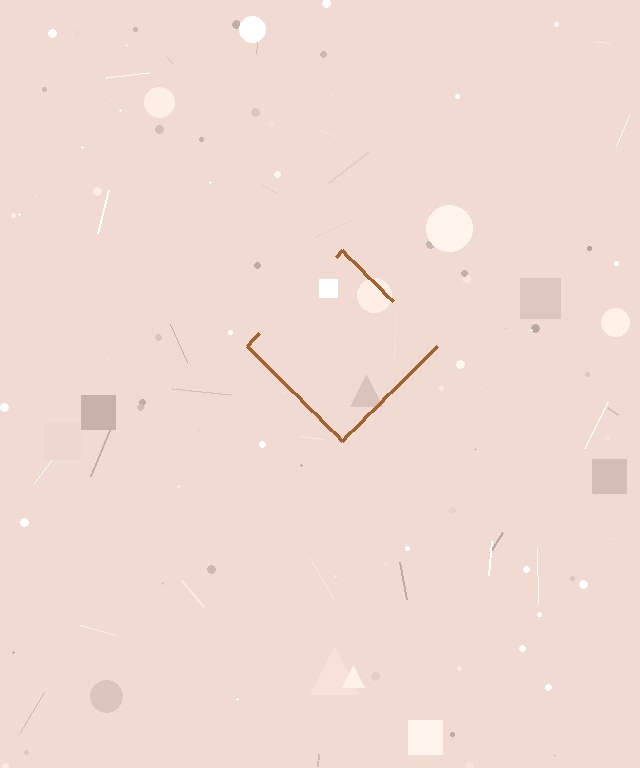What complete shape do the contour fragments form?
The contour fragments form a diamond.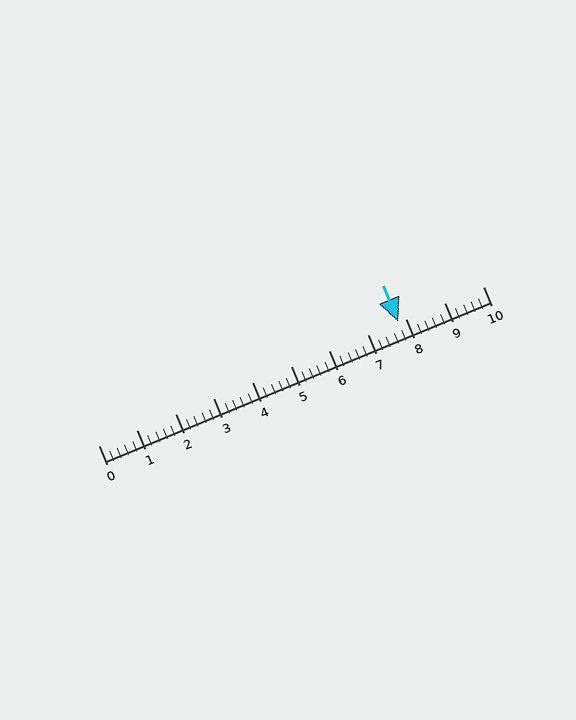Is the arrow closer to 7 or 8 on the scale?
The arrow is closer to 8.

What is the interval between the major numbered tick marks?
The major tick marks are spaced 1 units apart.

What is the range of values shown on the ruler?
The ruler shows values from 0 to 10.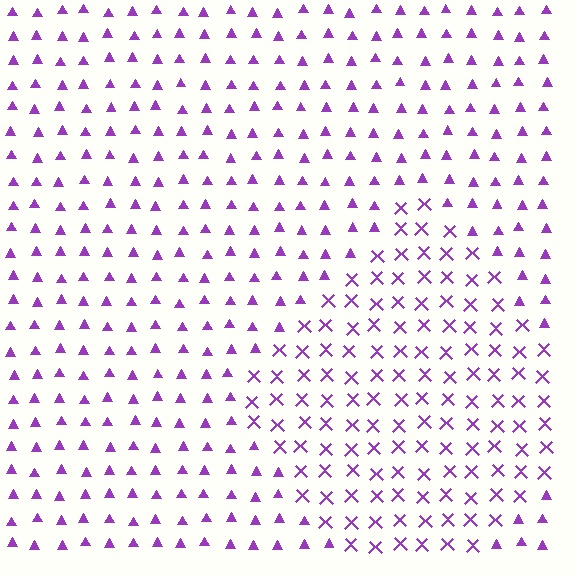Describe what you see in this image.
The image is filled with small purple elements arranged in a uniform grid. A diamond-shaped region contains X marks, while the surrounding area contains triangles. The boundary is defined purely by the change in element shape.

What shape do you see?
I see a diamond.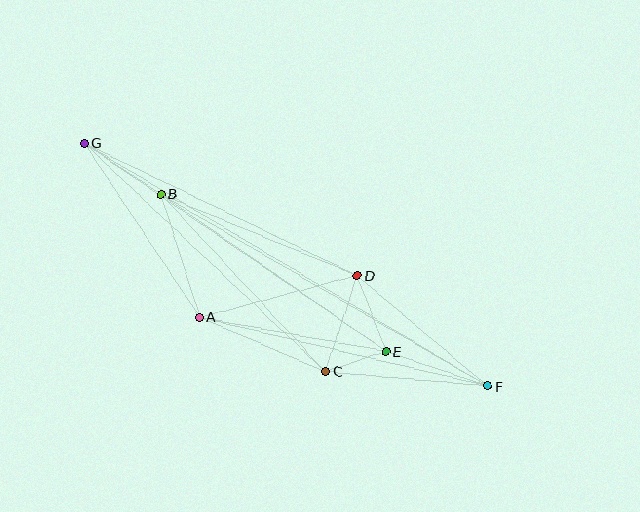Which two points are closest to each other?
Points C and E are closest to each other.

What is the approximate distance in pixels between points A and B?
The distance between A and B is approximately 129 pixels.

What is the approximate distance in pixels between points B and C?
The distance between B and C is approximately 242 pixels.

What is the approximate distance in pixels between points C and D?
The distance between C and D is approximately 101 pixels.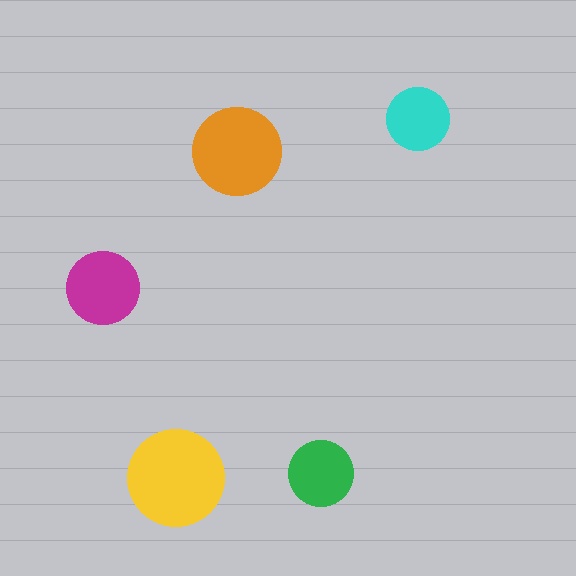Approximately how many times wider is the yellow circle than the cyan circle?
About 1.5 times wider.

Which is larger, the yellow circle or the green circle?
The yellow one.